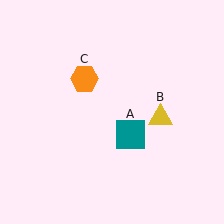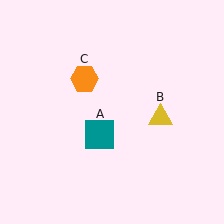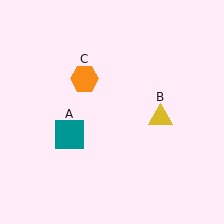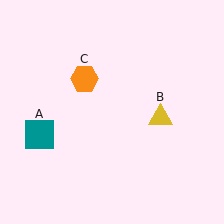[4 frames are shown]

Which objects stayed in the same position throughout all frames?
Yellow triangle (object B) and orange hexagon (object C) remained stationary.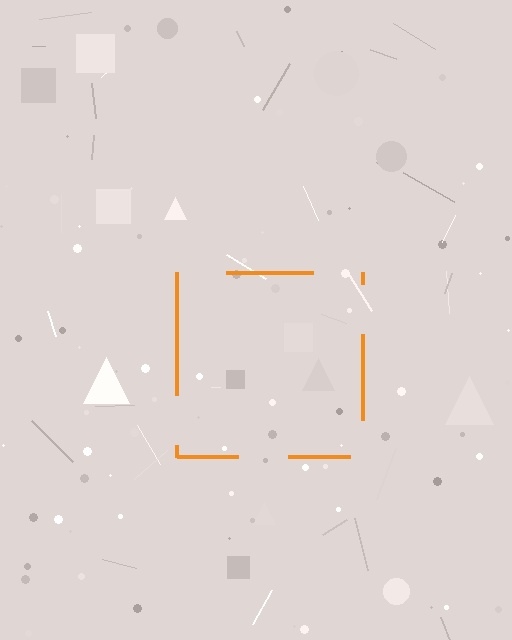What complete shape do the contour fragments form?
The contour fragments form a square.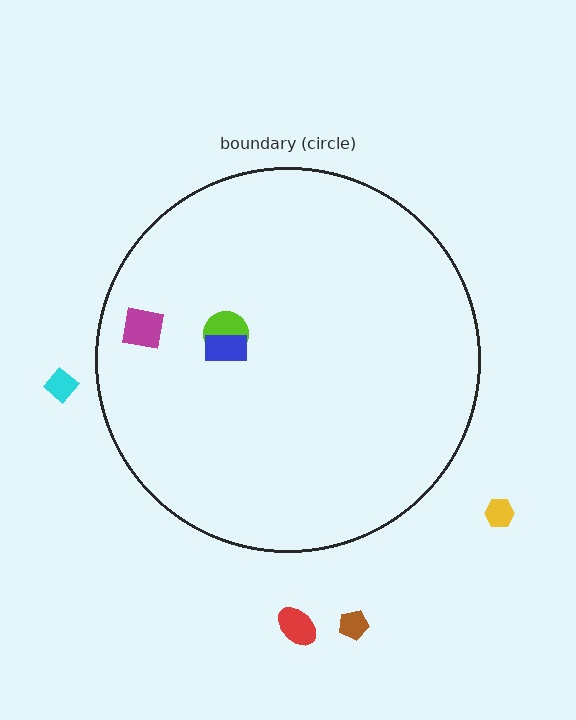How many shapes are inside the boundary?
3 inside, 4 outside.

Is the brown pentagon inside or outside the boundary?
Outside.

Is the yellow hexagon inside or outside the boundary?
Outside.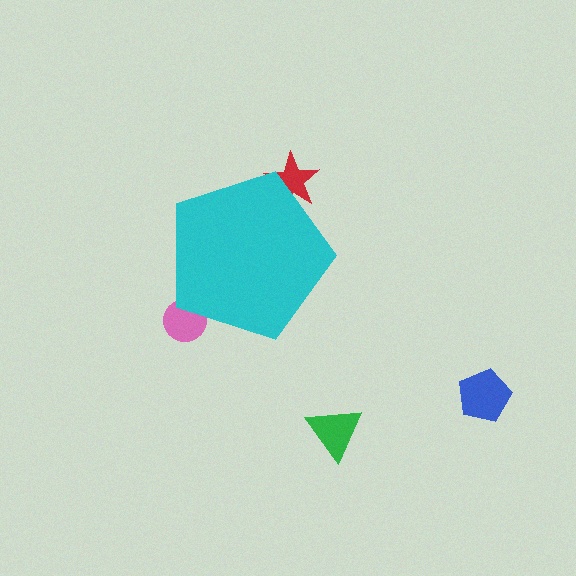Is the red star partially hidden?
Yes, the red star is partially hidden behind the cyan pentagon.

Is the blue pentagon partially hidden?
No, the blue pentagon is fully visible.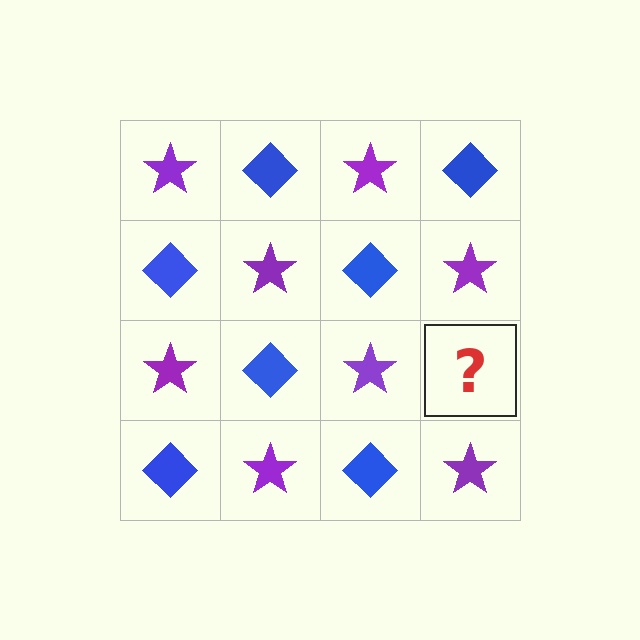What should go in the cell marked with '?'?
The missing cell should contain a blue diamond.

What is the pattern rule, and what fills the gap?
The rule is that it alternates purple star and blue diamond in a checkerboard pattern. The gap should be filled with a blue diamond.